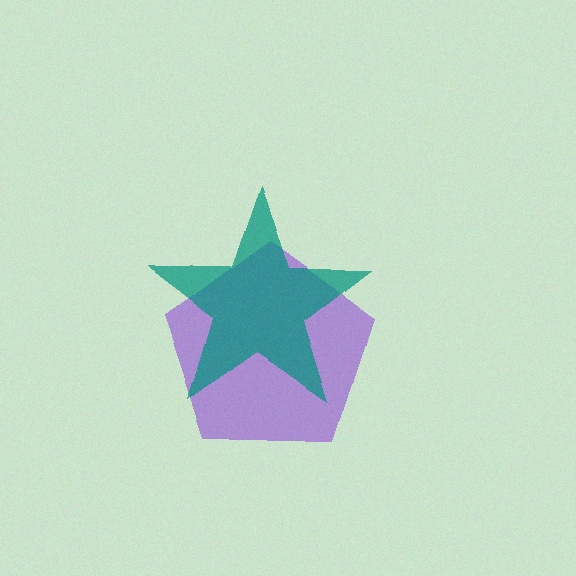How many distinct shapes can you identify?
There are 2 distinct shapes: a purple pentagon, a teal star.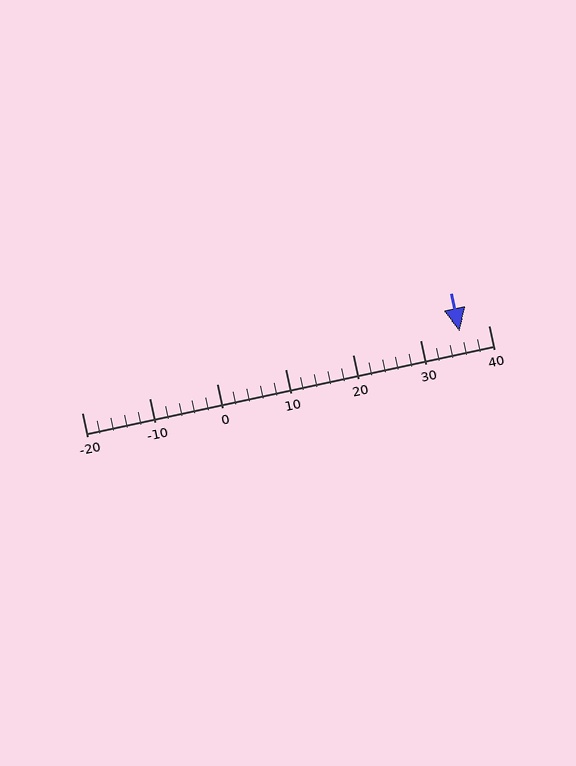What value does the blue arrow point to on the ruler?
The blue arrow points to approximately 36.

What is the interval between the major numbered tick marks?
The major tick marks are spaced 10 units apart.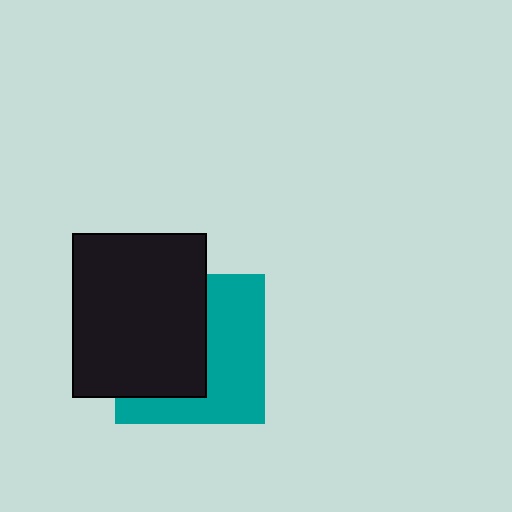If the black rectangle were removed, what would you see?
You would see the complete teal square.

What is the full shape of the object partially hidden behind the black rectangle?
The partially hidden object is a teal square.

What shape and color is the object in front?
The object in front is a black rectangle.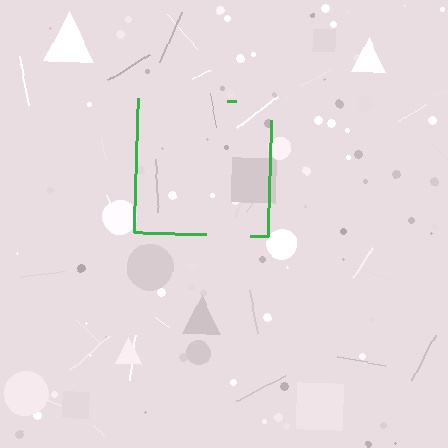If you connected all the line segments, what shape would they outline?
They would outline a square.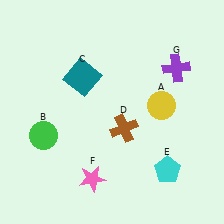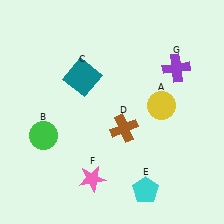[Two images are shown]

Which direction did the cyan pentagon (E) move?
The cyan pentagon (E) moved left.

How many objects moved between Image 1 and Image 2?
1 object moved between the two images.